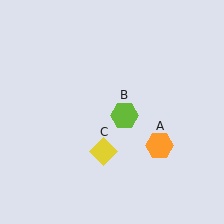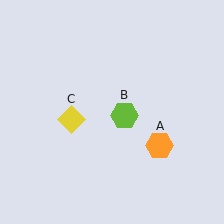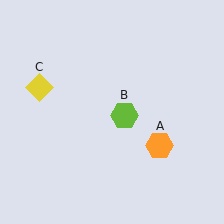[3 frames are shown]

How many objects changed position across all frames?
1 object changed position: yellow diamond (object C).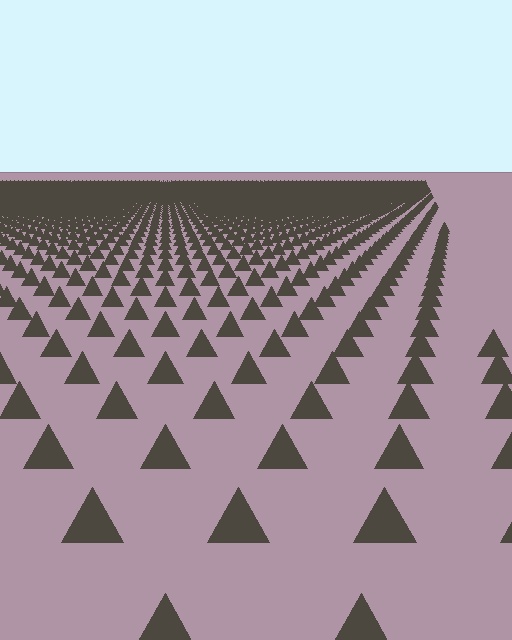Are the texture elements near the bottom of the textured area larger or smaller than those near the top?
Larger. Near the bottom, elements are closer to the viewer and appear at a bigger on-screen size.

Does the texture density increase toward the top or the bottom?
Density increases toward the top.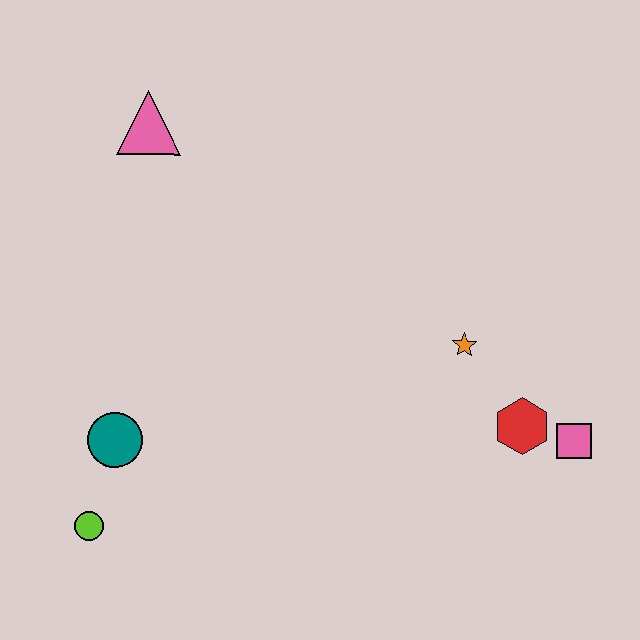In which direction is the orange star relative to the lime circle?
The orange star is to the right of the lime circle.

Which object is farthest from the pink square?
The pink triangle is farthest from the pink square.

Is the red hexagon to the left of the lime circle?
No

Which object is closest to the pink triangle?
The teal circle is closest to the pink triangle.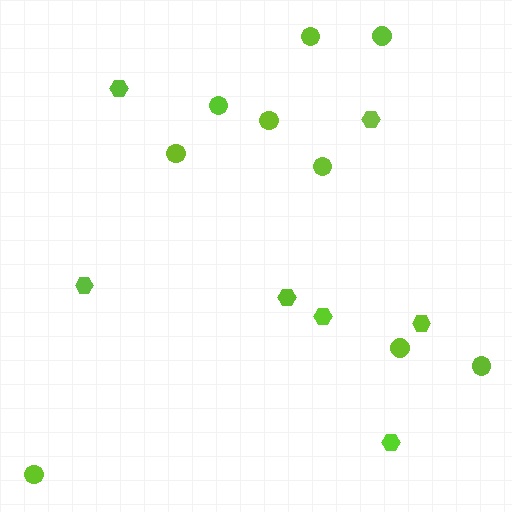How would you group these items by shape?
There are 2 groups: one group of hexagons (7) and one group of circles (9).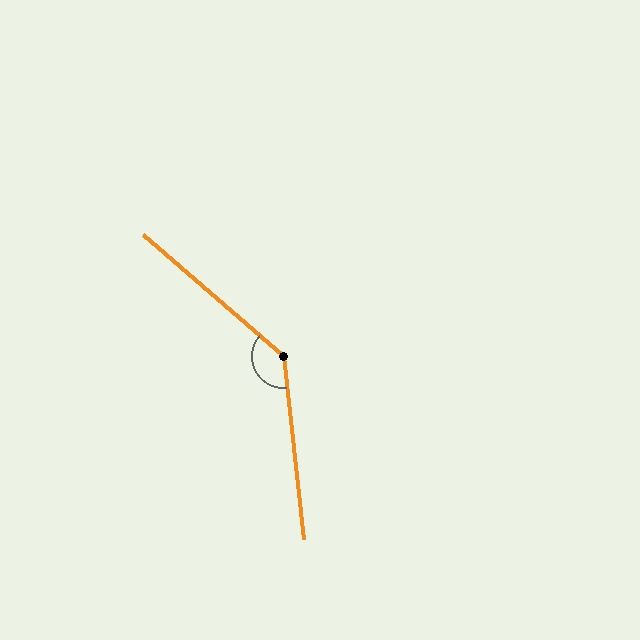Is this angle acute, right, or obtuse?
It is obtuse.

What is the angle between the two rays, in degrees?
Approximately 137 degrees.